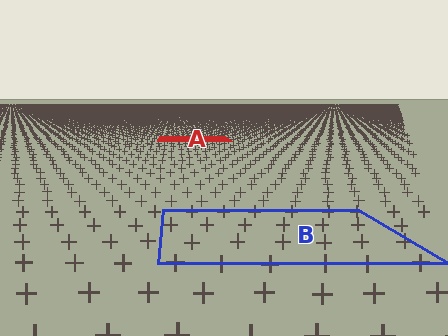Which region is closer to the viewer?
Region B is closer. The texture elements there are larger and more spread out.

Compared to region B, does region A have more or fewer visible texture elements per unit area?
Region A has more texture elements per unit area — they are packed more densely because it is farther away.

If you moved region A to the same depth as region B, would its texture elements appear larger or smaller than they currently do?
They would appear larger. At a closer depth, the same texture elements are projected at a bigger on-screen size.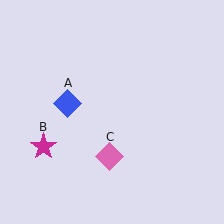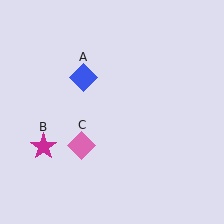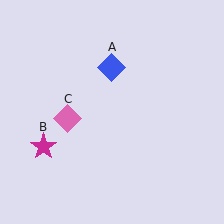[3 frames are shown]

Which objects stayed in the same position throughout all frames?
Magenta star (object B) remained stationary.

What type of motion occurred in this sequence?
The blue diamond (object A), pink diamond (object C) rotated clockwise around the center of the scene.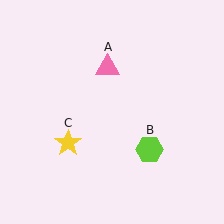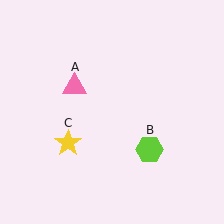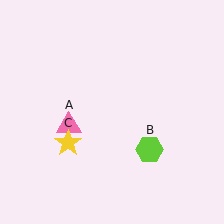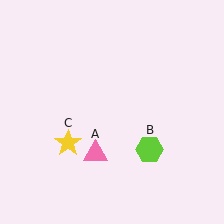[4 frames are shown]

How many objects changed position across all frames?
1 object changed position: pink triangle (object A).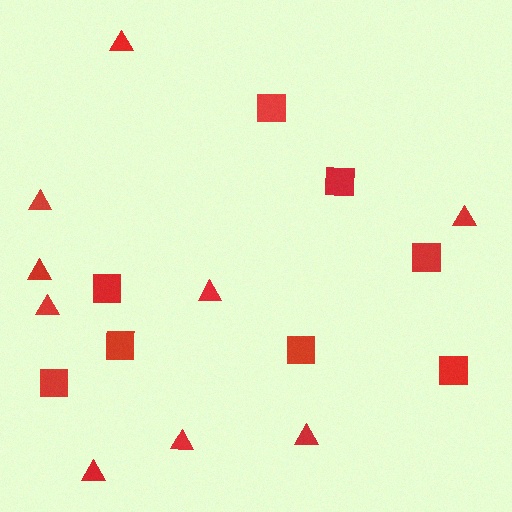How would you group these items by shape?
There are 2 groups: one group of squares (8) and one group of triangles (9).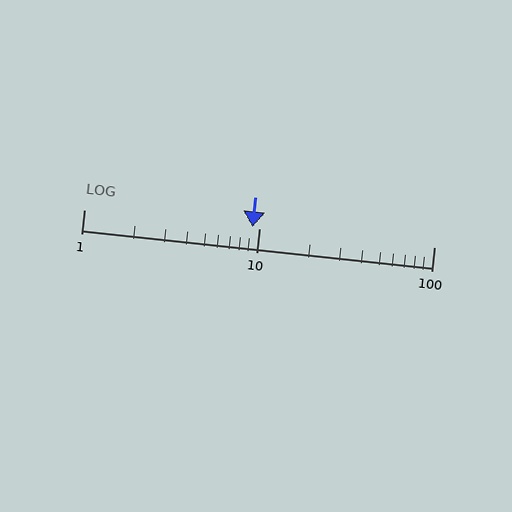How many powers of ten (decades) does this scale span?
The scale spans 2 decades, from 1 to 100.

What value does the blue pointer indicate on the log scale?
The pointer indicates approximately 9.2.